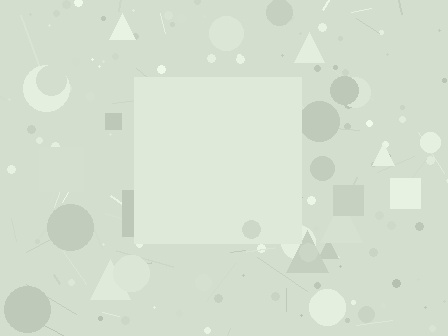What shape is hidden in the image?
A square is hidden in the image.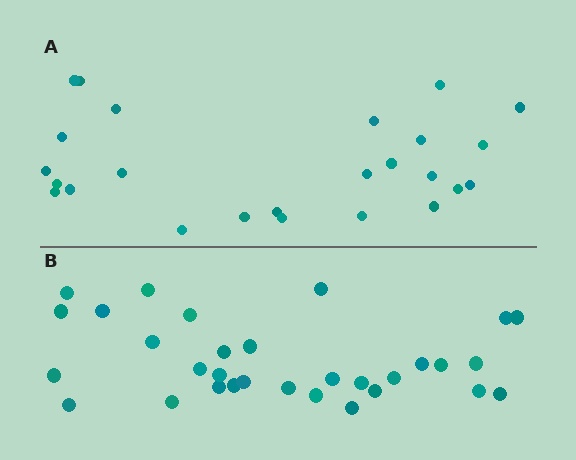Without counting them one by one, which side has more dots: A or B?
Region B (the bottom region) has more dots.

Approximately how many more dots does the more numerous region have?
Region B has about 6 more dots than region A.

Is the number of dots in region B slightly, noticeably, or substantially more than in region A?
Region B has only slightly more — the two regions are fairly close. The ratio is roughly 1.2 to 1.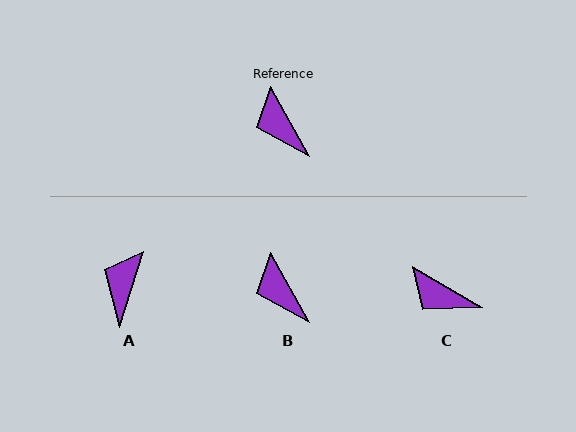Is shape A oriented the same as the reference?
No, it is off by about 46 degrees.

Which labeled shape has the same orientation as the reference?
B.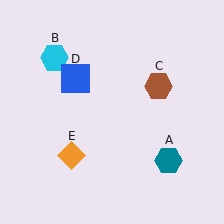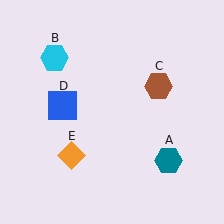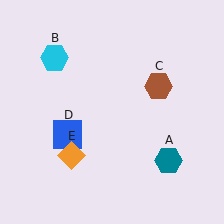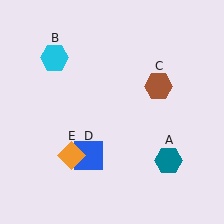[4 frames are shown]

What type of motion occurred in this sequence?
The blue square (object D) rotated counterclockwise around the center of the scene.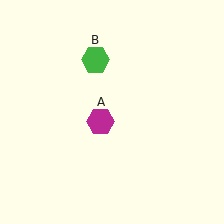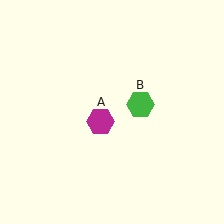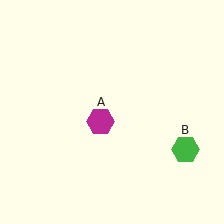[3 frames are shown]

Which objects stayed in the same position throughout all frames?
Magenta hexagon (object A) remained stationary.